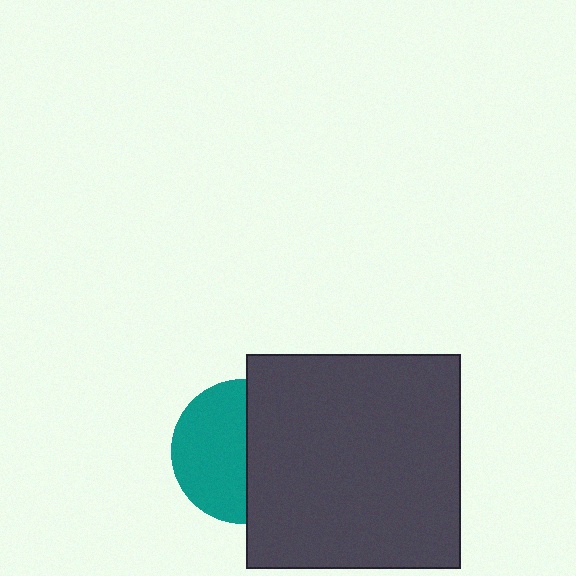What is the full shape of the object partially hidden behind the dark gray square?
The partially hidden object is a teal circle.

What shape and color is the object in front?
The object in front is a dark gray square.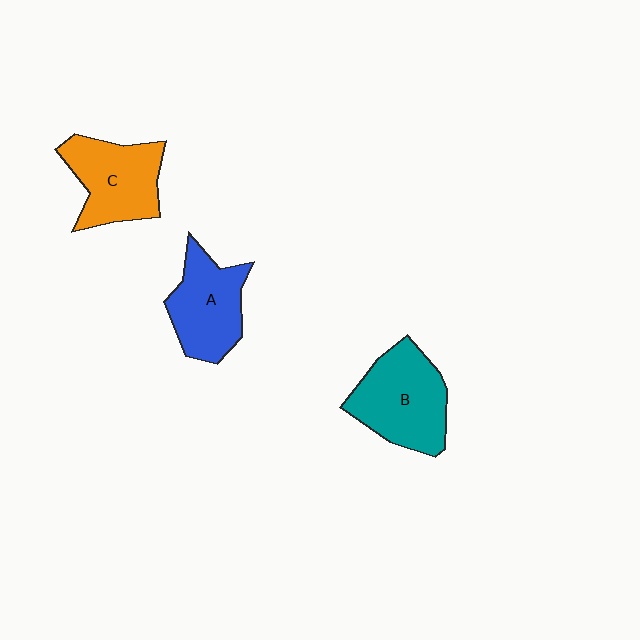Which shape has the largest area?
Shape B (teal).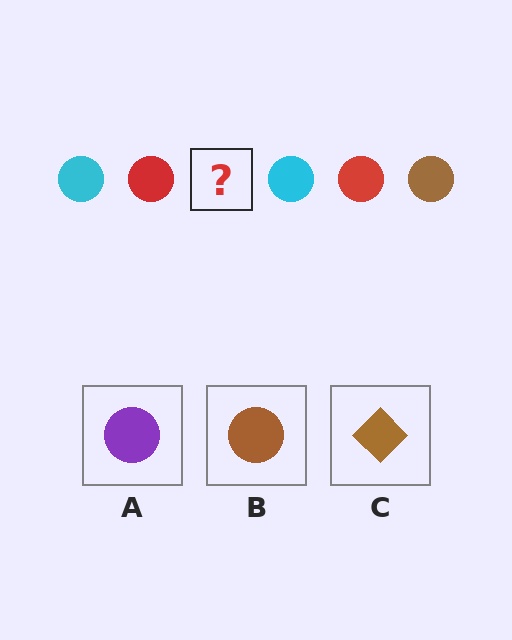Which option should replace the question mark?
Option B.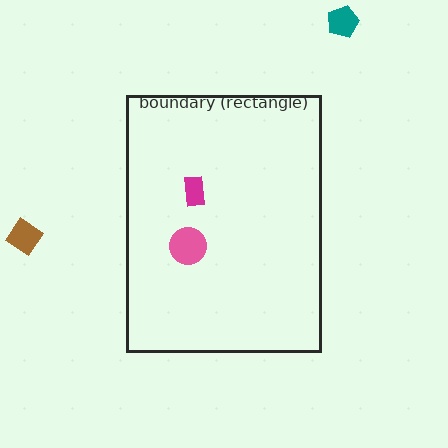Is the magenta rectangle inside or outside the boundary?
Inside.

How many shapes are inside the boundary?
2 inside, 2 outside.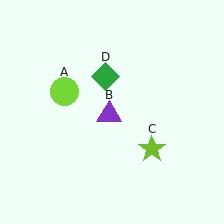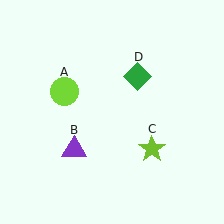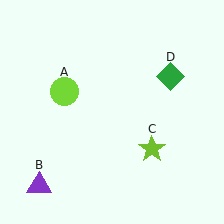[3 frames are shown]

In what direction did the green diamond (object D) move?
The green diamond (object D) moved right.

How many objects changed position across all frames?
2 objects changed position: purple triangle (object B), green diamond (object D).